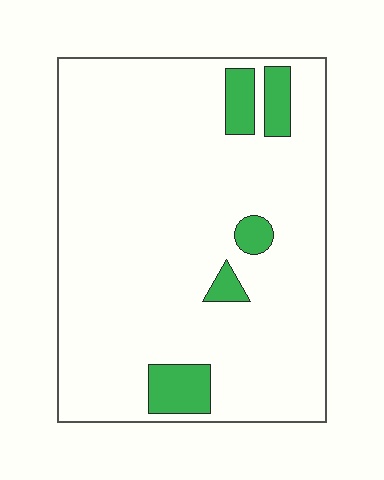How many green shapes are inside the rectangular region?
5.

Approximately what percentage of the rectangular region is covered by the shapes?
Approximately 10%.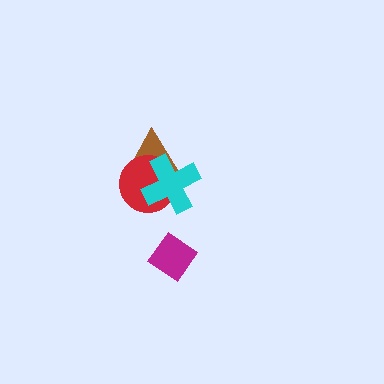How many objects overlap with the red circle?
2 objects overlap with the red circle.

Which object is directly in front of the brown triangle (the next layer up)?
The red circle is directly in front of the brown triangle.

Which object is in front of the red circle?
The cyan cross is in front of the red circle.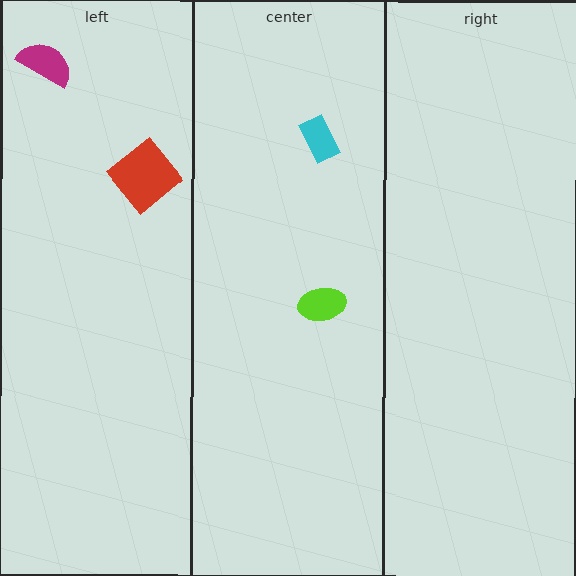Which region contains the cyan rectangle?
The center region.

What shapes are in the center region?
The cyan rectangle, the lime ellipse.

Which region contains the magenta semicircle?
The left region.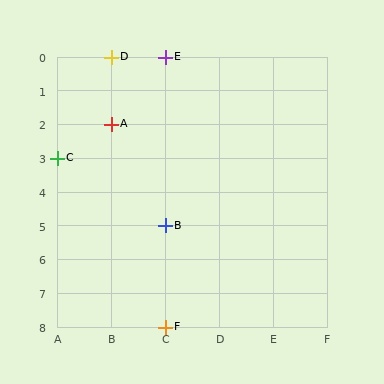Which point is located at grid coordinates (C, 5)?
Point B is at (C, 5).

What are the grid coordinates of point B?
Point B is at grid coordinates (C, 5).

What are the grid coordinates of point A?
Point A is at grid coordinates (B, 2).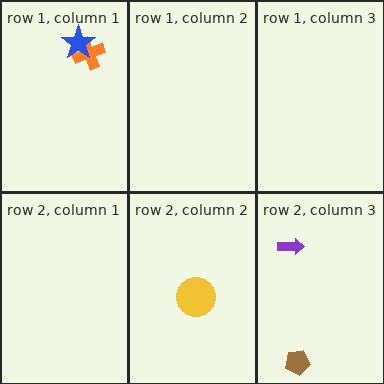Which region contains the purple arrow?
The row 2, column 3 region.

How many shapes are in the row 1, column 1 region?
2.